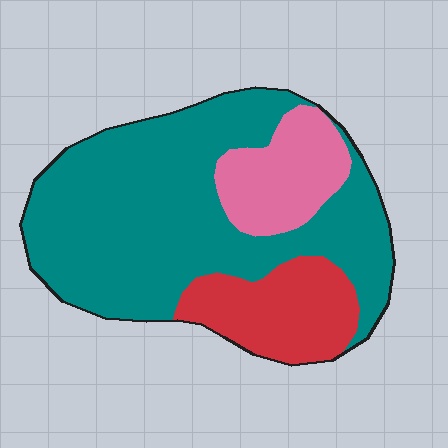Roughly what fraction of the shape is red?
Red covers around 20% of the shape.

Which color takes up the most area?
Teal, at roughly 65%.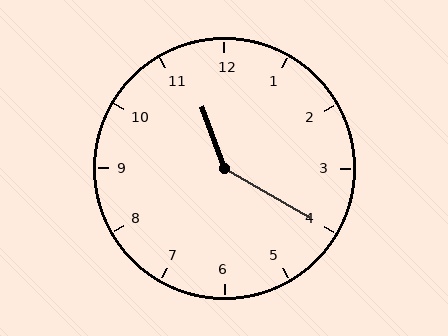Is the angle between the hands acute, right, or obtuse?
It is obtuse.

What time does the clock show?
11:20.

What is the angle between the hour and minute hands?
Approximately 140 degrees.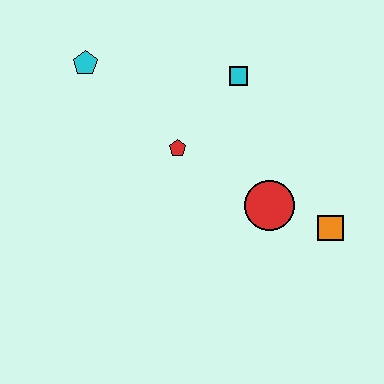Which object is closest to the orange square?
The red circle is closest to the orange square.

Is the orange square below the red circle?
Yes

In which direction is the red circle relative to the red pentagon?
The red circle is to the right of the red pentagon.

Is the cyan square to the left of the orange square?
Yes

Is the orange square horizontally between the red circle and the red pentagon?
No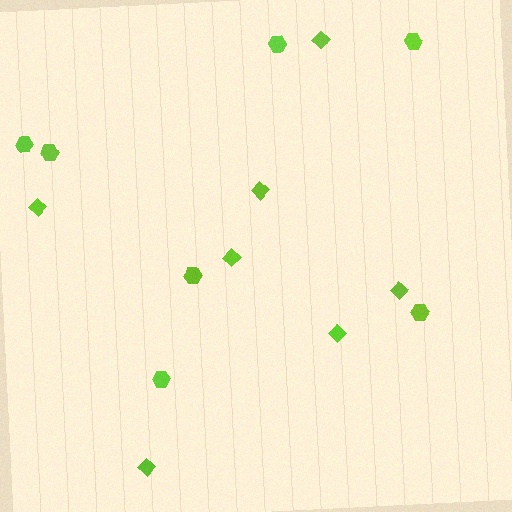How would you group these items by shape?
There are 2 groups: one group of diamonds (7) and one group of hexagons (7).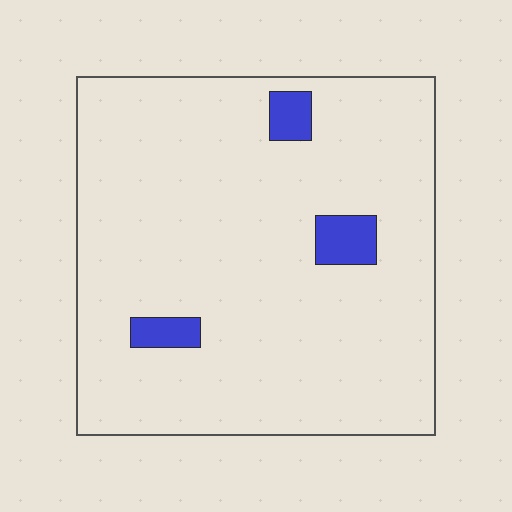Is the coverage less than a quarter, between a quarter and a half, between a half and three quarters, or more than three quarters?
Less than a quarter.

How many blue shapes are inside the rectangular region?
3.